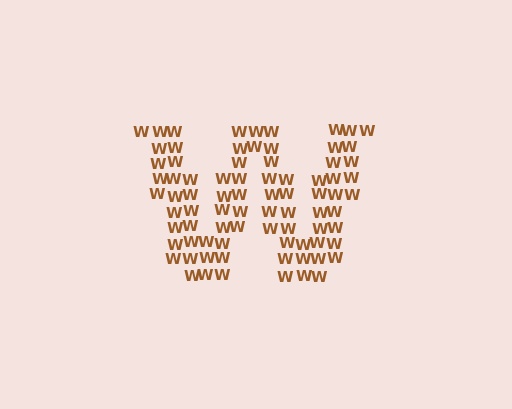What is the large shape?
The large shape is the letter W.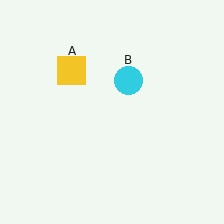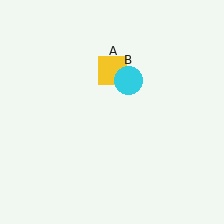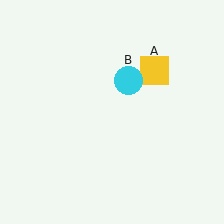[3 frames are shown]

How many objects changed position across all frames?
1 object changed position: yellow square (object A).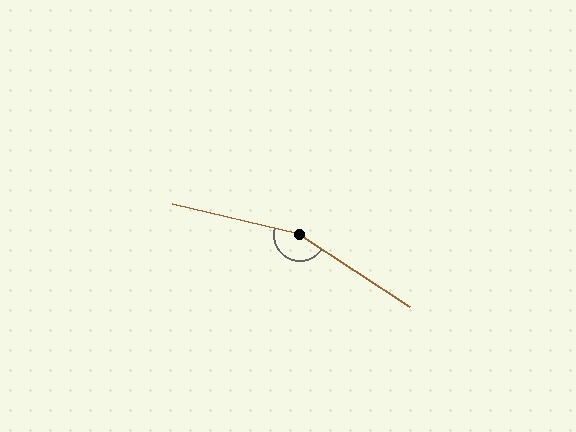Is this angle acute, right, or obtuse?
It is obtuse.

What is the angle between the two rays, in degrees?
Approximately 160 degrees.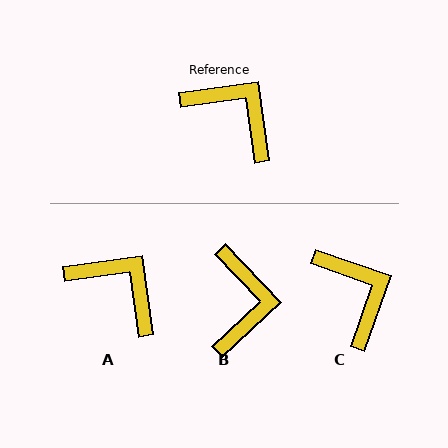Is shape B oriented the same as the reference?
No, it is off by about 54 degrees.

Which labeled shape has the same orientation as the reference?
A.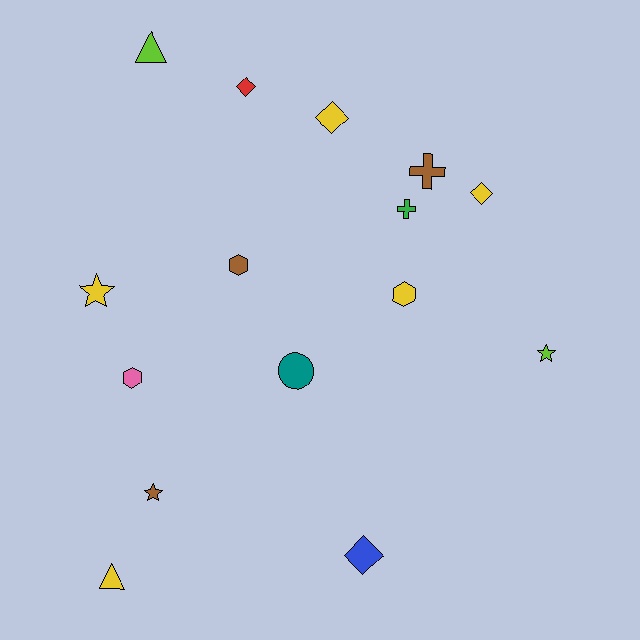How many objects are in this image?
There are 15 objects.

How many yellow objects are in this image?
There are 5 yellow objects.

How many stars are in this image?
There are 3 stars.